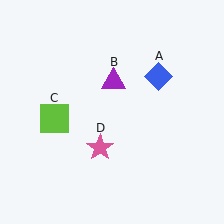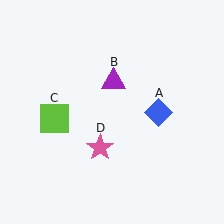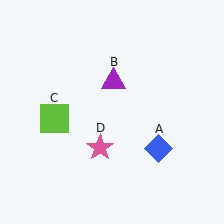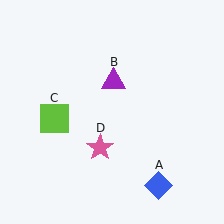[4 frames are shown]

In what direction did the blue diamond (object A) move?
The blue diamond (object A) moved down.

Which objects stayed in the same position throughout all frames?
Purple triangle (object B) and lime square (object C) and pink star (object D) remained stationary.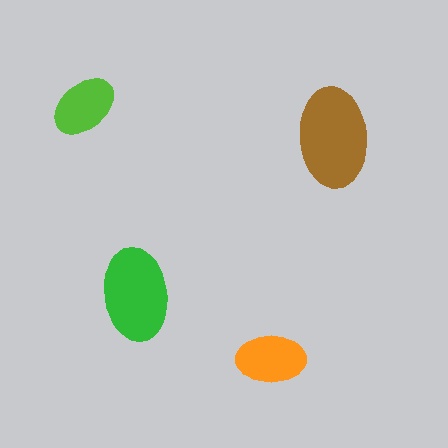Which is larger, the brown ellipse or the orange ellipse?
The brown one.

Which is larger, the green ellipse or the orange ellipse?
The green one.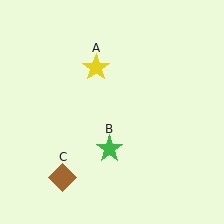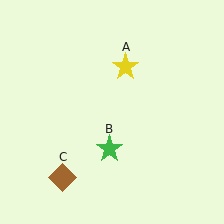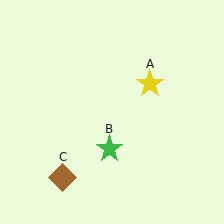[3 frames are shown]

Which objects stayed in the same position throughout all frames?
Green star (object B) and brown diamond (object C) remained stationary.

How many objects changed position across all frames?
1 object changed position: yellow star (object A).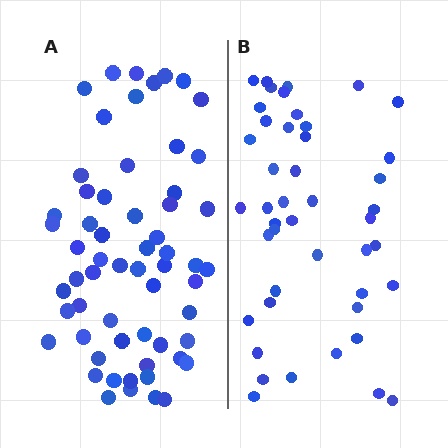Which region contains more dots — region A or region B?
Region A (the left region) has more dots.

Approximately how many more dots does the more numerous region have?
Region A has approximately 15 more dots than region B.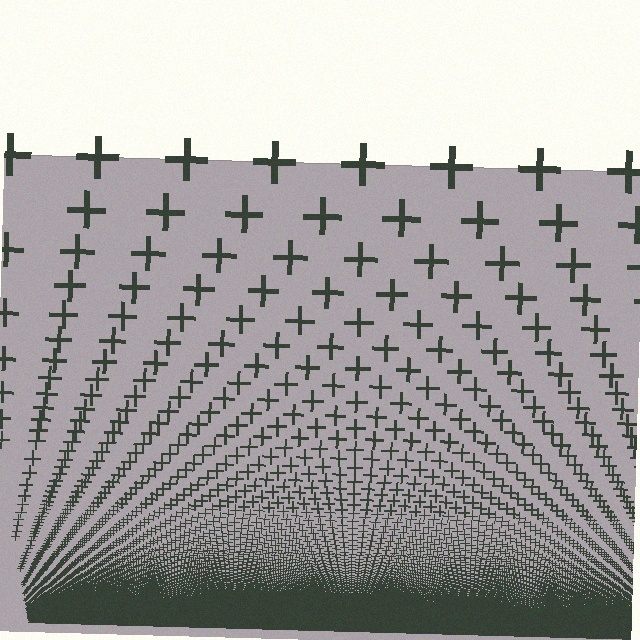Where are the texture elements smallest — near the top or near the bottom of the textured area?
Near the bottom.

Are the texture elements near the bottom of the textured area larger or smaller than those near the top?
Smaller. The gradient is inverted — elements near the bottom are smaller and denser.